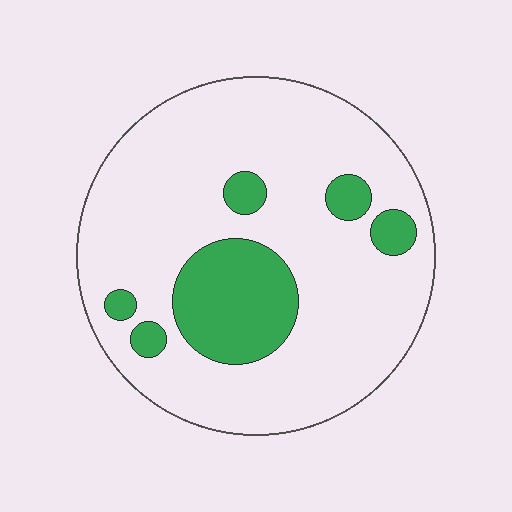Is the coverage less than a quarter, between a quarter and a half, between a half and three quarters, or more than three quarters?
Less than a quarter.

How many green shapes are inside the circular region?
6.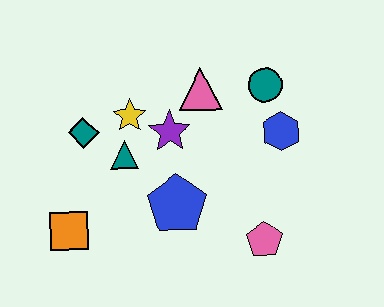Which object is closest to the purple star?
The yellow star is closest to the purple star.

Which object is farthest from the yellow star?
The pink pentagon is farthest from the yellow star.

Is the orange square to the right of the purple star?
No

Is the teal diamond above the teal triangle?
Yes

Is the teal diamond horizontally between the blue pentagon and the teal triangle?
No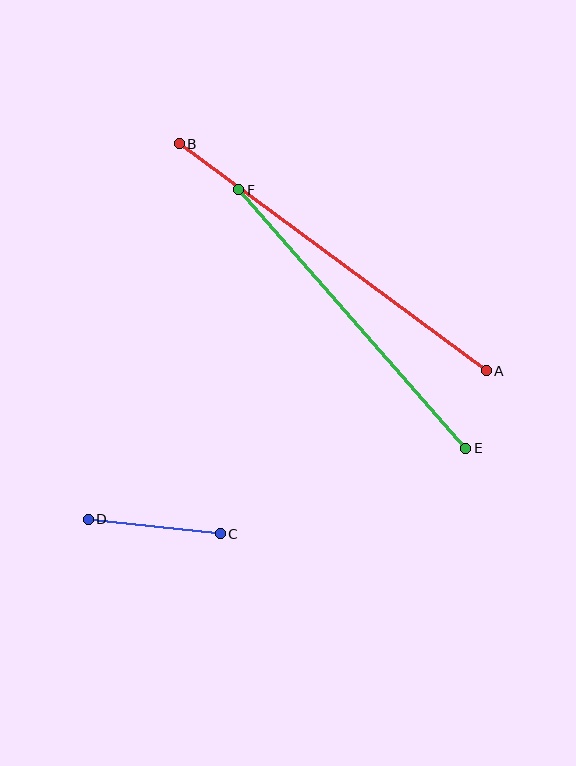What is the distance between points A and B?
The distance is approximately 382 pixels.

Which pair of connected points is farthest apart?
Points A and B are farthest apart.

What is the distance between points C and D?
The distance is approximately 133 pixels.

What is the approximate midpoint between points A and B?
The midpoint is at approximately (333, 257) pixels.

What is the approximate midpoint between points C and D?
The midpoint is at approximately (154, 527) pixels.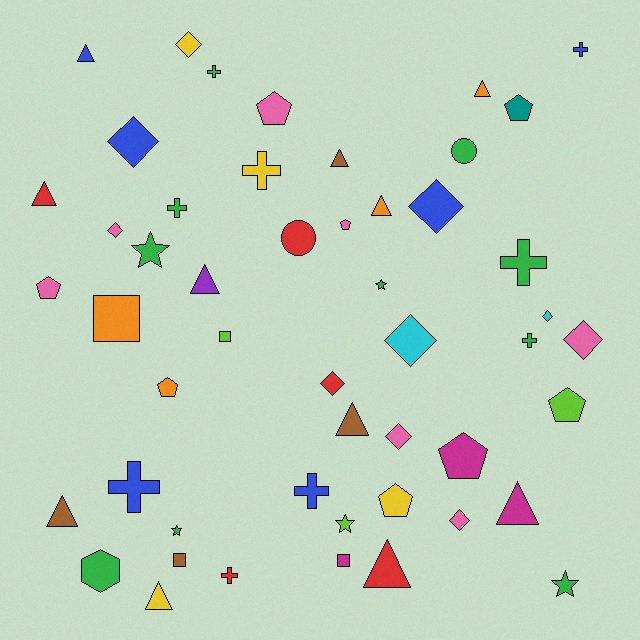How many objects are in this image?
There are 50 objects.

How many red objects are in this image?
There are 5 red objects.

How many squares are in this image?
There are 4 squares.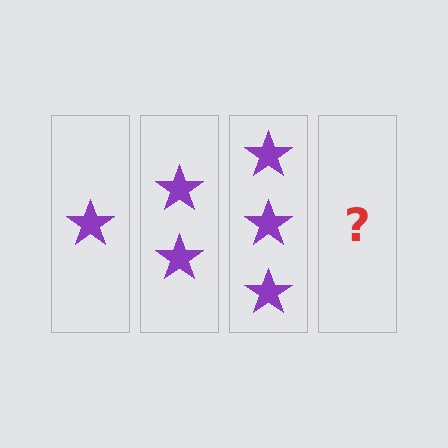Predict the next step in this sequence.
The next step is 4 stars.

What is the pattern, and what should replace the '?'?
The pattern is that each step adds one more star. The '?' should be 4 stars.